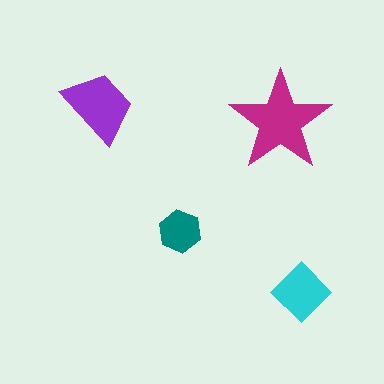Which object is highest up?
The purple trapezoid is topmost.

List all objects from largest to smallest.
The magenta star, the purple trapezoid, the cyan diamond, the teal hexagon.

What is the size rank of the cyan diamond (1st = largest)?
3rd.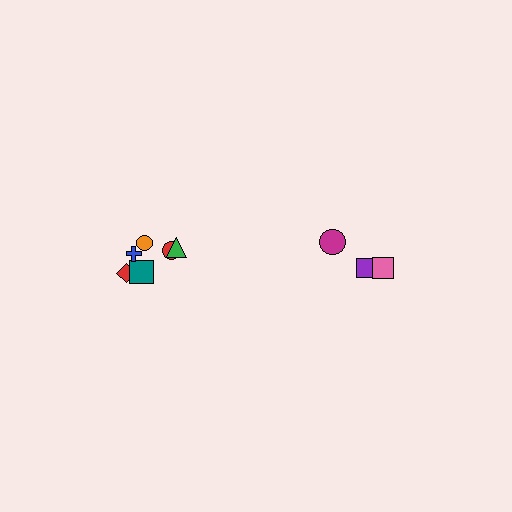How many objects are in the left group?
There are 6 objects.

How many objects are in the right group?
There are 3 objects.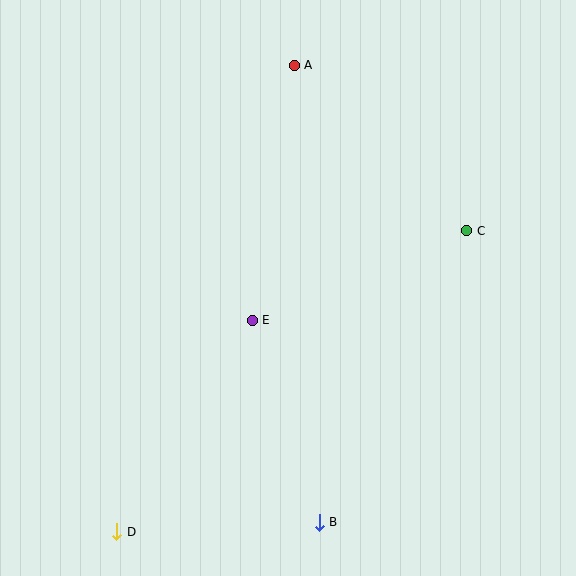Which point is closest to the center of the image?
Point E at (252, 320) is closest to the center.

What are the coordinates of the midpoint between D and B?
The midpoint between D and B is at (218, 527).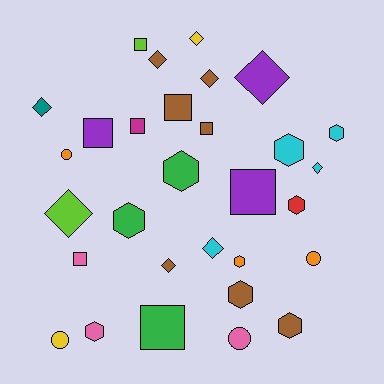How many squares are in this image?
There are 8 squares.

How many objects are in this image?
There are 30 objects.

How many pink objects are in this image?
There are 3 pink objects.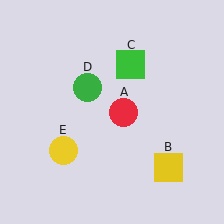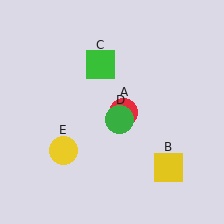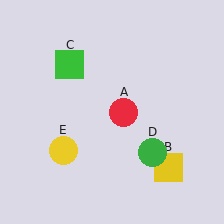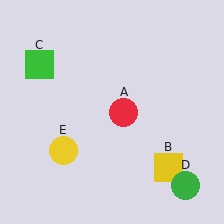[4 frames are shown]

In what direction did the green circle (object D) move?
The green circle (object D) moved down and to the right.